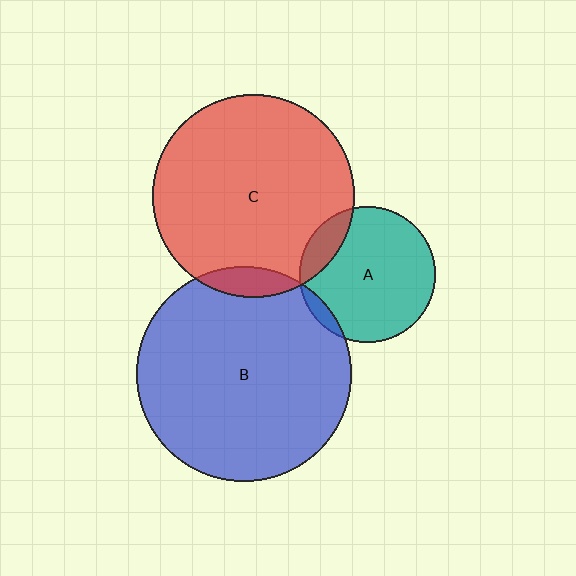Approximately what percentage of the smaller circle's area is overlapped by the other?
Approximately 15%.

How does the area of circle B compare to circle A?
Approximately 2.5 times.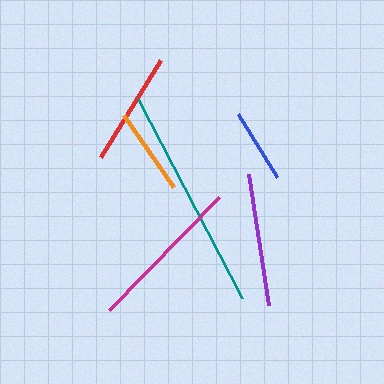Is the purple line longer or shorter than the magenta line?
The magenta line is longer than the purple line.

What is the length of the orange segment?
The orange segment is approximately 86 pixels long.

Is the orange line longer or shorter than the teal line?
The teal line is longer than the orange line.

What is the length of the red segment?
The red segment is approximately 115 pixels long.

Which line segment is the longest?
The teal line is the longest at approximately 225 pixels.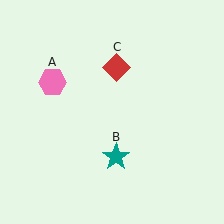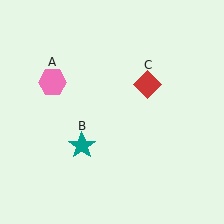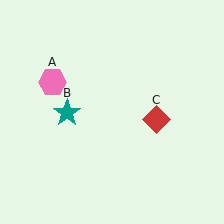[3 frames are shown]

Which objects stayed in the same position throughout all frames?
Pink hexagon (object A) remained stationary.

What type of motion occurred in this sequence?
The teal star (object B), red diamond (object C) rotated clockwise around the center of the scene.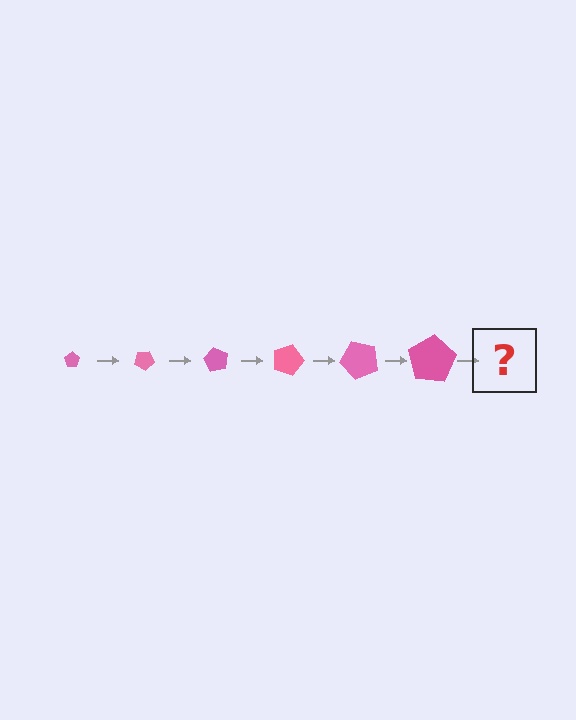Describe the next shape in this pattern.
It should be a pentagon, larger than the previous one and rotated 180 degrees from the start.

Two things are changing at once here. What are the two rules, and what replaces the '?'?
The two rules are that the pentagon grows larger each step and it rotates 30 degrees each step. The '?' should be a pentagon, larger than the previous one and rotated 180 degrees from the start.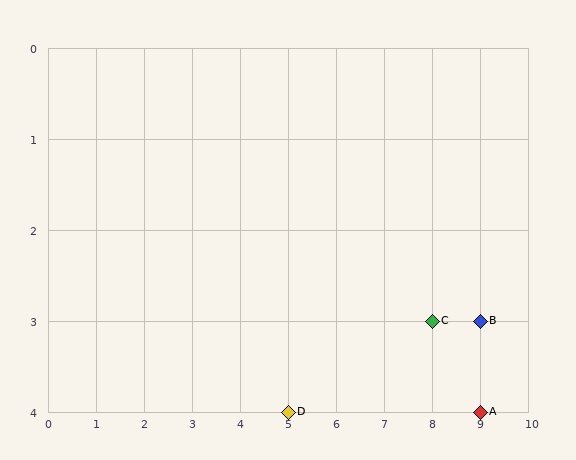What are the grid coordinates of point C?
Point C is at grid coordinates (8, 3).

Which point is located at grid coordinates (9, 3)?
Point B is at (9, 3).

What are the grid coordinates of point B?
Point B is at grid coordinates (9, 3).